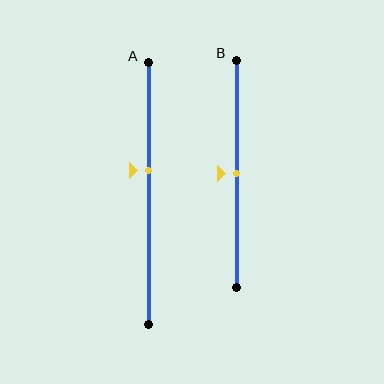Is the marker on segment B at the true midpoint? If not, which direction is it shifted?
Yes, the marker on segment B is at the true midpoint.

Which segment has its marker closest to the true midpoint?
Segment B has its marker closest to the true midpoint.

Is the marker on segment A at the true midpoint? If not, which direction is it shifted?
No, the marker on segment A is shifted upward by about 9% of the segment length.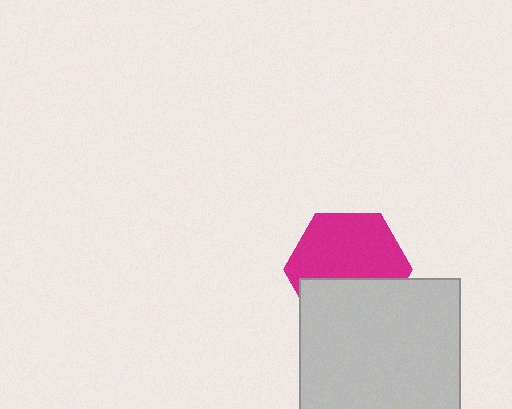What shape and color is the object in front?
The object in front is a light gray square.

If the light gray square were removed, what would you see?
You would see the complete magenta hexagon.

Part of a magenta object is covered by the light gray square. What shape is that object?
It is a hexagon.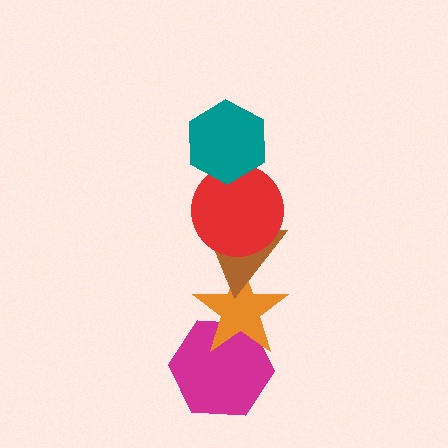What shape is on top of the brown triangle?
The red circle is on top of the brown triangle.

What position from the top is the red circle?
The red circle is 2nd from the top.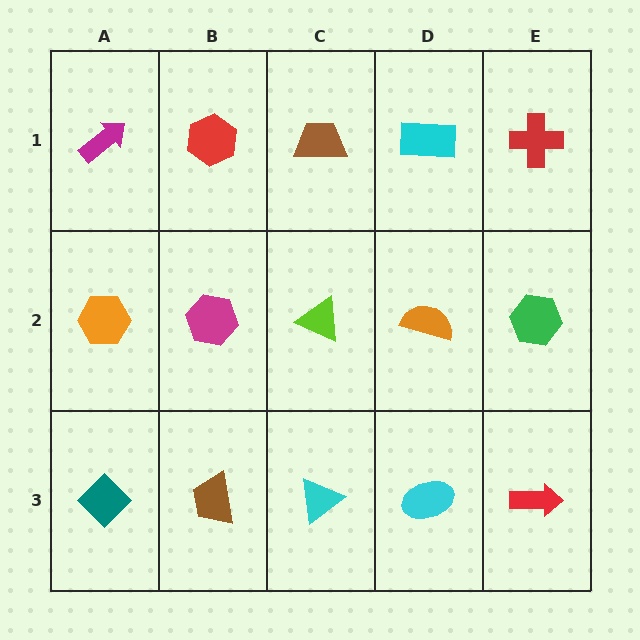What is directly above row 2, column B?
A red hexagon.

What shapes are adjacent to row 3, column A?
An orange hexagon (row 2, column A), a brown trapezoid (row 3, column B).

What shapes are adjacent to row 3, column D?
An orange semicircle (row 2, column D), a cyan triangle (row 3, column C), a red arrow (row 3, column E).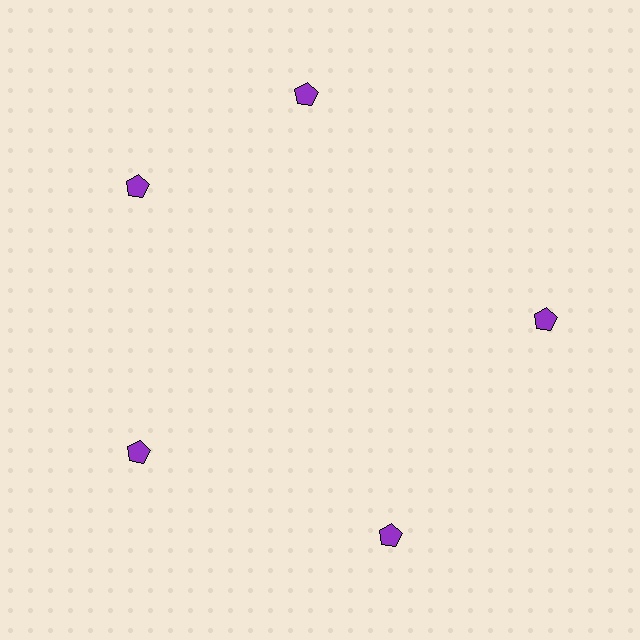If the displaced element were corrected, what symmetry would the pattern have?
It would have 5-fold rotational symmetry — the pattern would map onto itself every 72 degrees.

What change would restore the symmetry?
The symmetry would be restored by rotating it back into even spacing with its neighbors so that all 5 pentagons sit at equal angles and equal distance from the center.